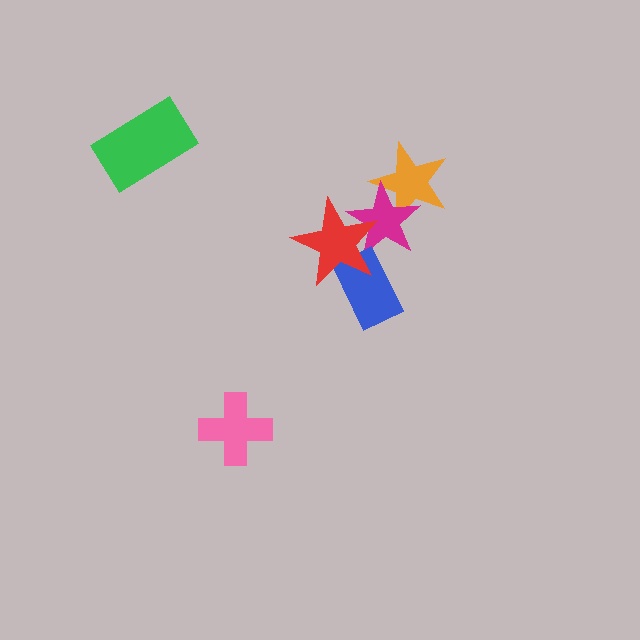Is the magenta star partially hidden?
Yes, it is partially covered by another shape.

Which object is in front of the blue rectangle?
The red star is in front of the blue rectangle.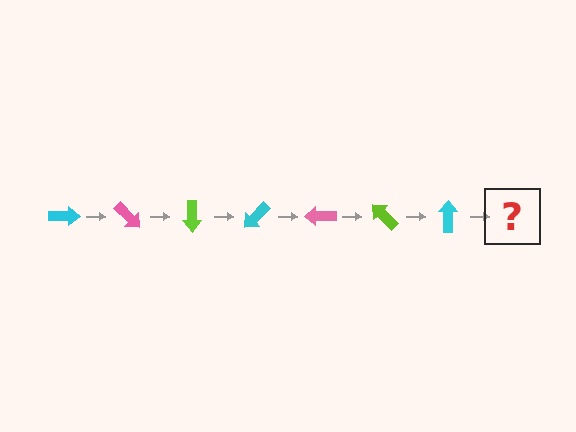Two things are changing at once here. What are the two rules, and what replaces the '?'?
The two rules are that it rotates 45 degrees each step and the color cycles through cyan, pink, and lime. The '?' should be a pink arrow, rotated 315 degrees from the start.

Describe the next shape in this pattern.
It should be a pink arrow, rotated 315 degrees from the start.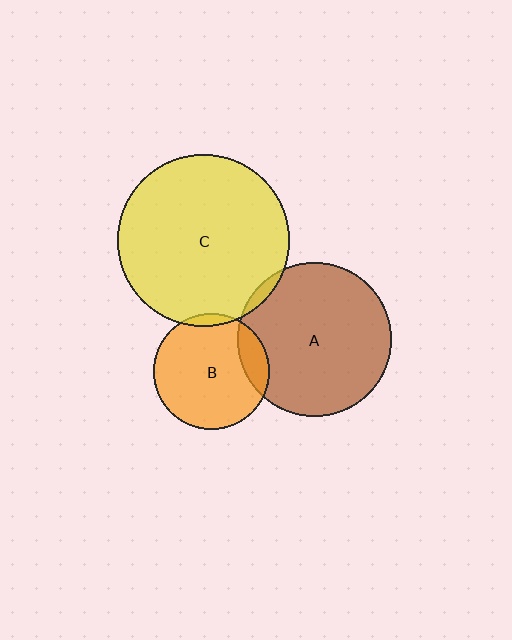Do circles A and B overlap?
Yes.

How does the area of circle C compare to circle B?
Approximately 2.2 times.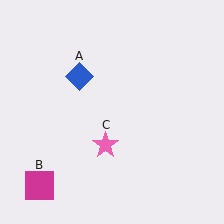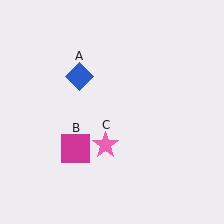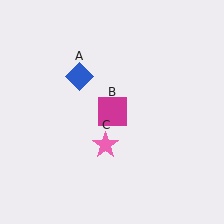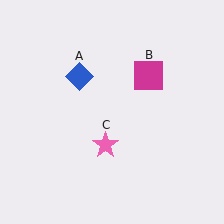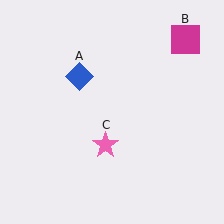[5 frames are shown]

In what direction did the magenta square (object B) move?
The magenta square (object B) moved up and to the right.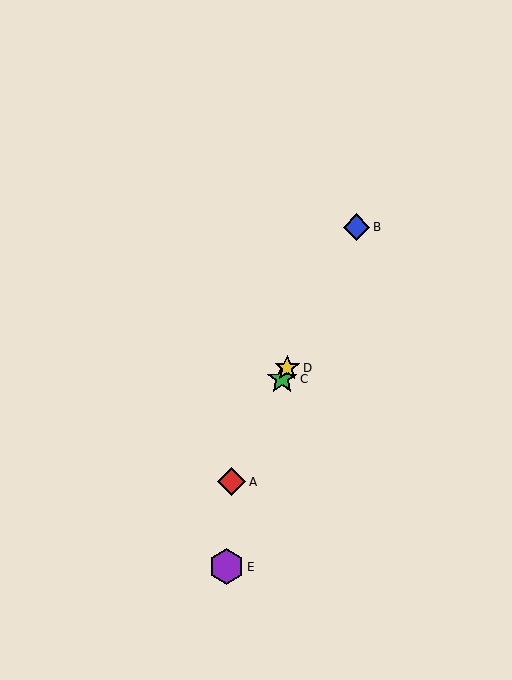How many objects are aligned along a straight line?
4 objects (A, B, C, D) are aligned along a straight line.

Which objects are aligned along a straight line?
Objects A, B, C, D are aligned along a straight line.